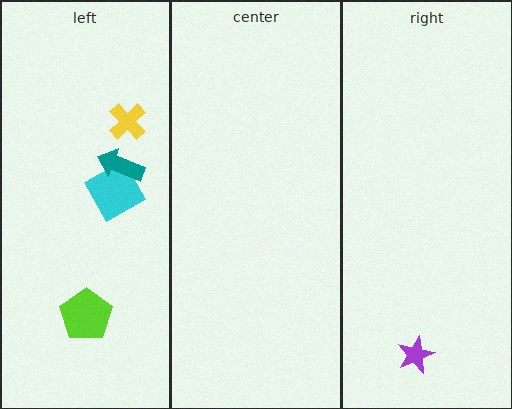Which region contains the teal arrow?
The left region.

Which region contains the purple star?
The right region.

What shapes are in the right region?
The purple star.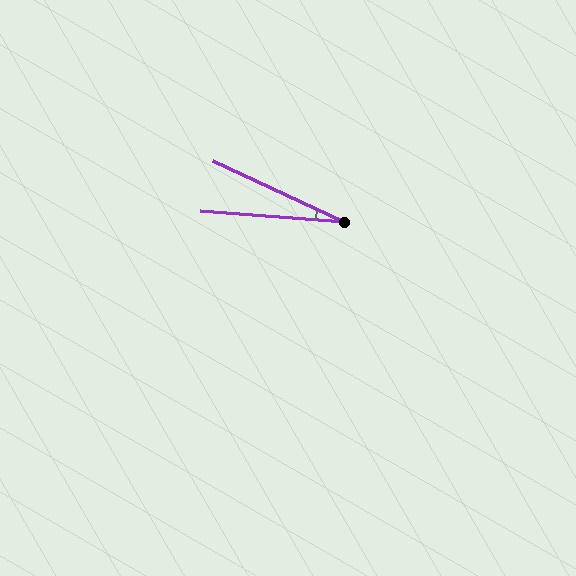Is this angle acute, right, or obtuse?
It is acute.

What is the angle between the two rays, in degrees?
Approximately 21 degrees.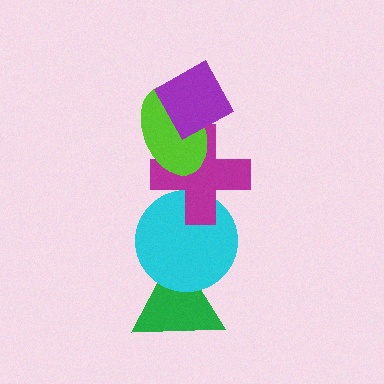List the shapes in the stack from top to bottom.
From top to bottom: the purple diamond, the lime ellipse, the magenta cross, the cyan circle, the green triangle.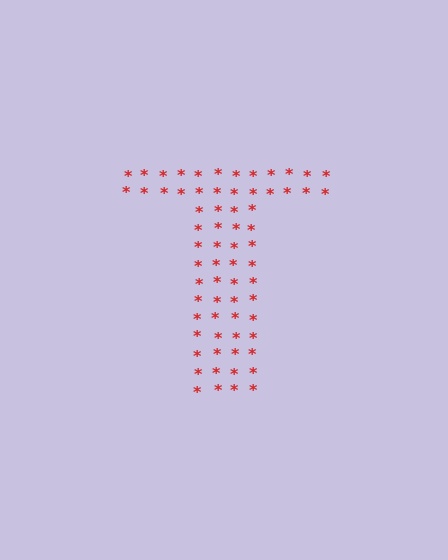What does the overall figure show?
The overall figure shows the letter T.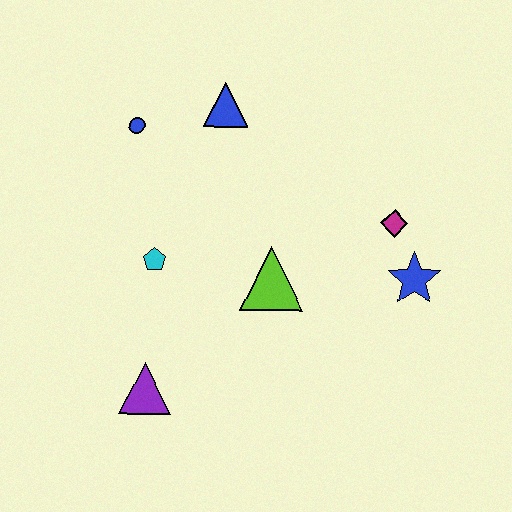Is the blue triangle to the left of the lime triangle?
Yes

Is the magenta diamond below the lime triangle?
No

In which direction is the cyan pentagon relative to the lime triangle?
The cyan pentagon is to the left of the lime triangle.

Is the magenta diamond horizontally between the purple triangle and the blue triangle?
No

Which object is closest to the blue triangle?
The blue circle is closest to the blue triangle.